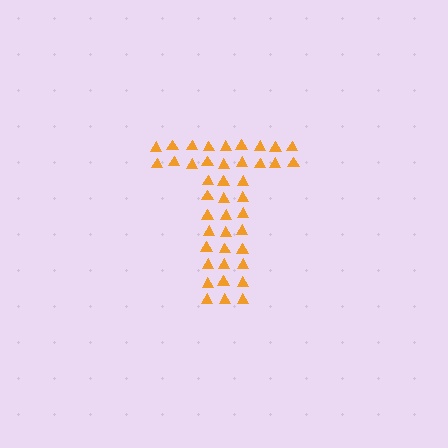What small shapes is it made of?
It is made of small triangles.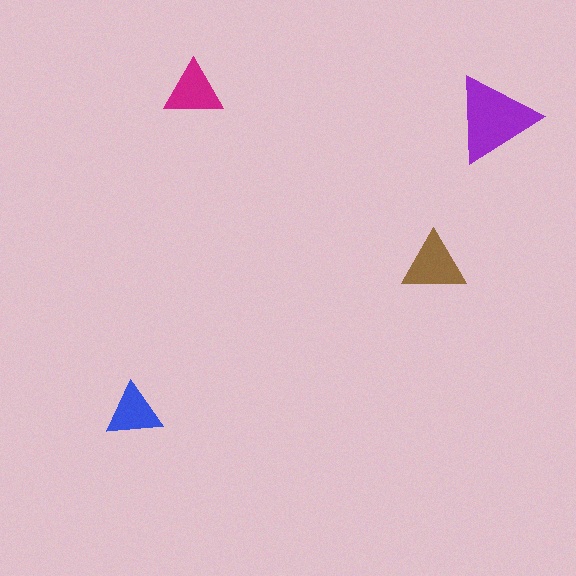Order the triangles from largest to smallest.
the purple one, the brown one, the magenta one, the blue one.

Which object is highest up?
The magenta triangle is topmost.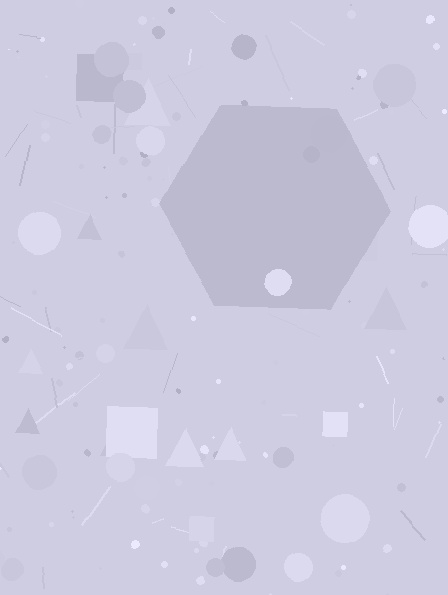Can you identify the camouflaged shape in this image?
The camouflaged shape is a hexagon.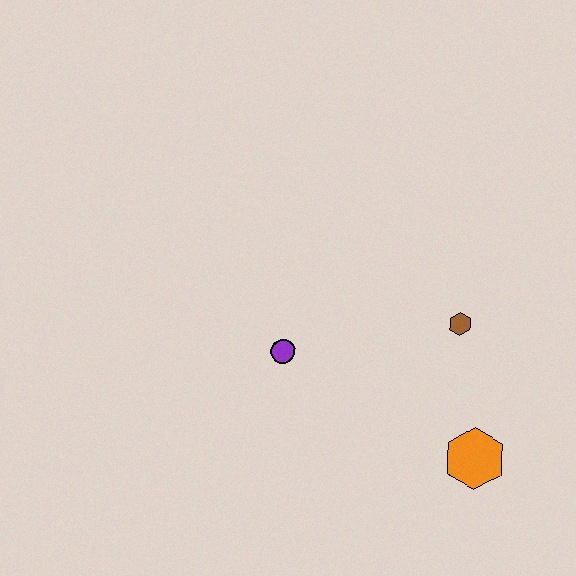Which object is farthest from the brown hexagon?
The purple circle is farthest from the brown hexagon.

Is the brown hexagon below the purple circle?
No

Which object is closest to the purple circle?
The brown hexagon is closest to the purple circle.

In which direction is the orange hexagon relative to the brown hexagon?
The orange hexagon is below the brown hexagon.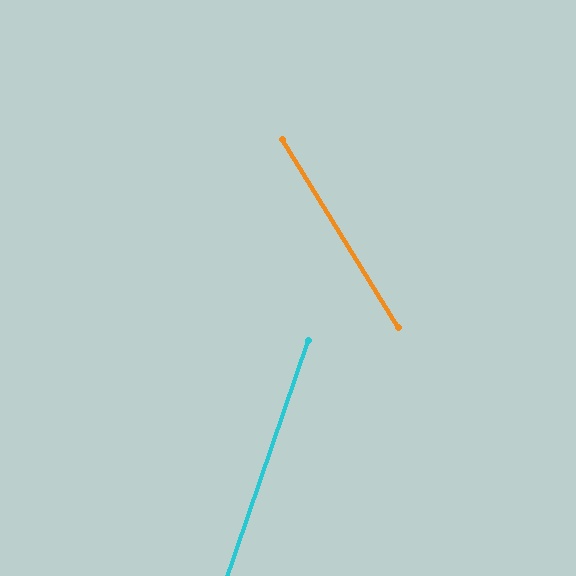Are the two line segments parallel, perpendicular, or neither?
Neither parallel nor perpendicular — they differ by about 50°.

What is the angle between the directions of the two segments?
Approximately 50 degrees.